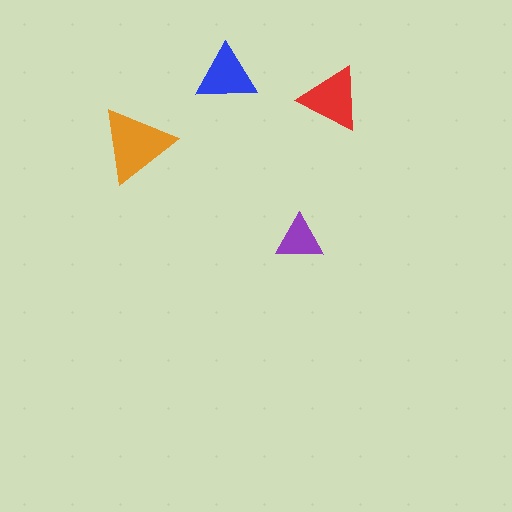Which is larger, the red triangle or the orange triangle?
The orange one.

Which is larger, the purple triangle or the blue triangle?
The blue one.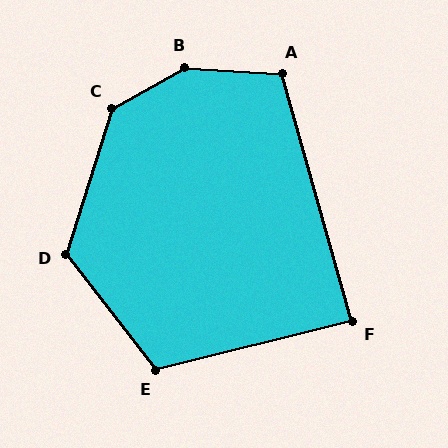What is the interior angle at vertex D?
Approximately 125 degrees (obtuse).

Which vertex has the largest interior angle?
B, at approximately 147 degrees.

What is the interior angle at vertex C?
Approximately 137 degrees (obtuse).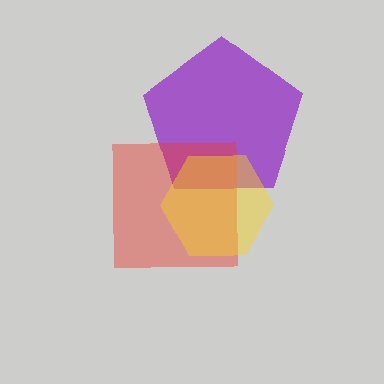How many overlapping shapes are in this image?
There are 3 overlapping shapes in the image.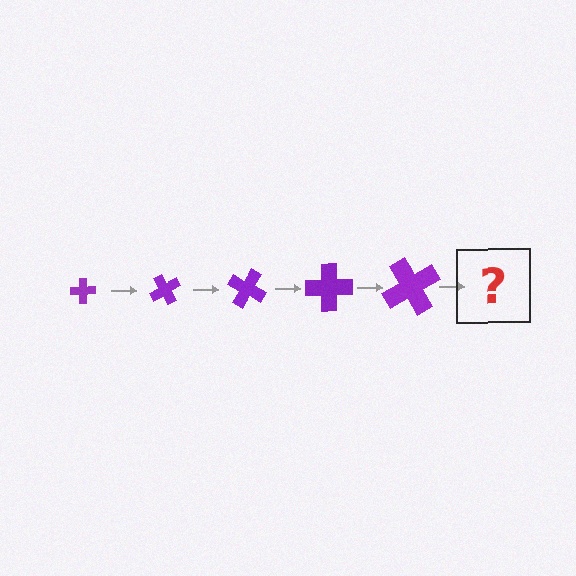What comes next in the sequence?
The next element should be a cross, larger than the previous one and rotated 300 degrees from the start.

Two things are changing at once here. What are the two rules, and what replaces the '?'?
The two rules are that the cross grows larger each step and it rotates 60 degrees each step. The '?' should be a cross, larger than the previous one and rotated 300 degrees from the start.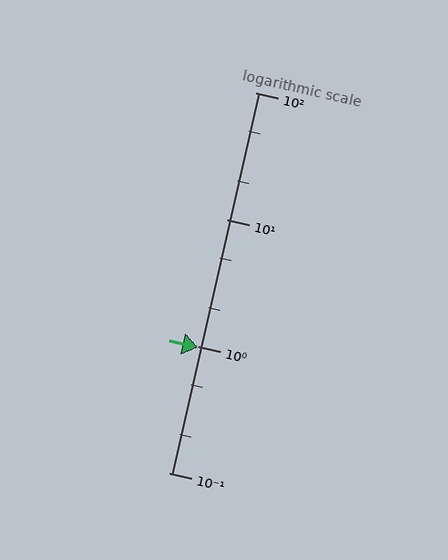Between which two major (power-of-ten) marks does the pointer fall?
The pointer is between 0.1 and 1.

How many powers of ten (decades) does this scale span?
The scale spans 3 decades, from 0.1 to 100.